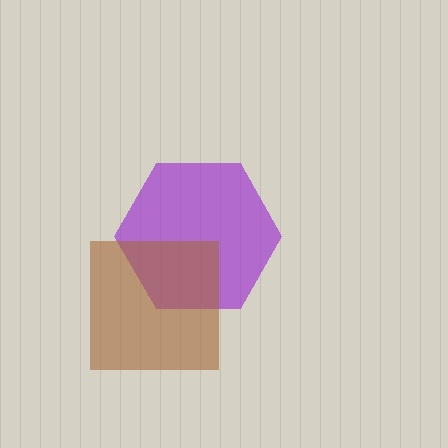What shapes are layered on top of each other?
The layered shapes are: a purple hexagon, a brown square.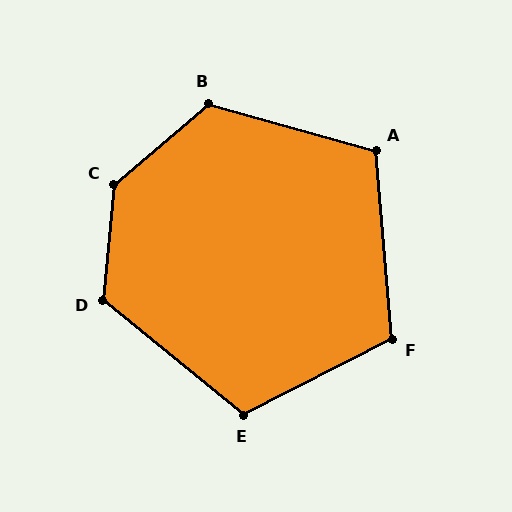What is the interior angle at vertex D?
Approximately 124 degrees (obtuse).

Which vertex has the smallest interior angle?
A, at approximately 111 degrees.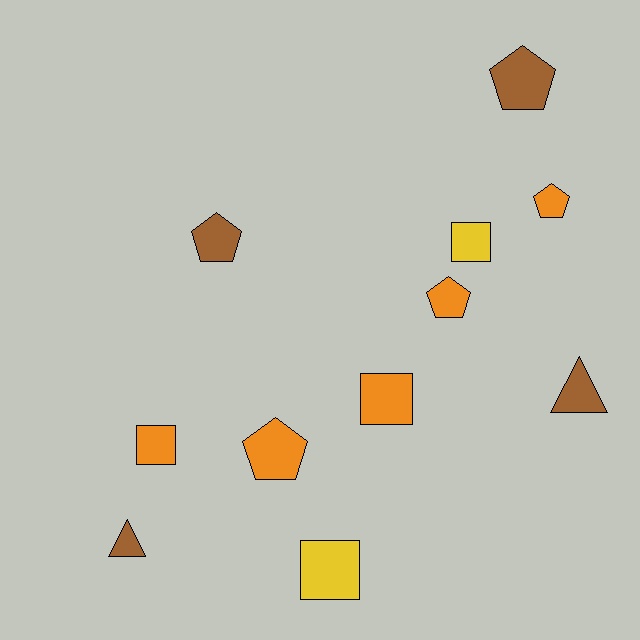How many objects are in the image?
There are 11 objects.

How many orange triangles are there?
There are no orange triangles.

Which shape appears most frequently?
Pentagon, with 5 objects.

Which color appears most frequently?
Orange, with 5 objects.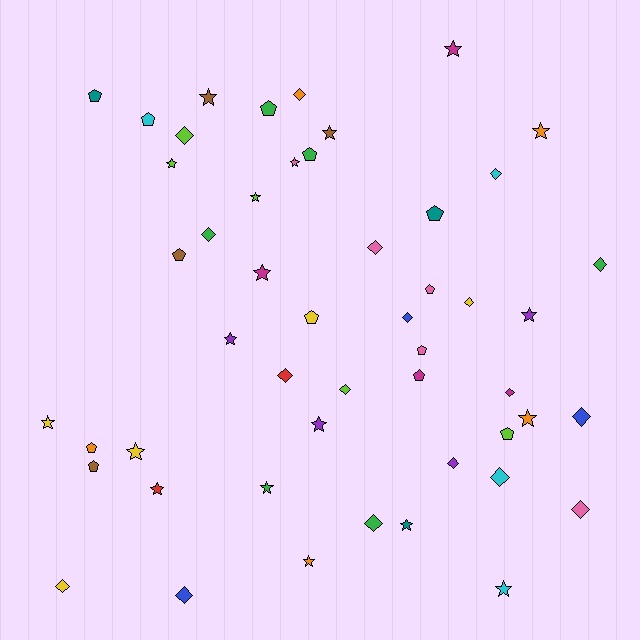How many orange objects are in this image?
There are 5 orange objects.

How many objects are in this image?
There are 50 objects.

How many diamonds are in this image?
There are 18 diamonds.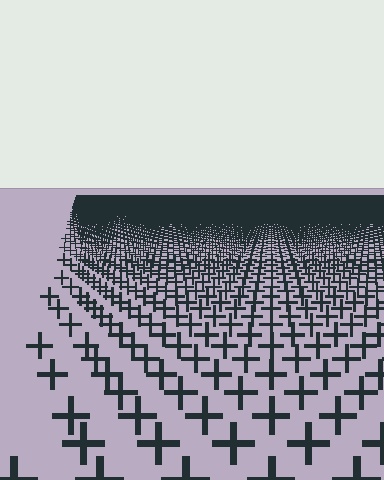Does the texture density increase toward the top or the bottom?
Density increases toward the top.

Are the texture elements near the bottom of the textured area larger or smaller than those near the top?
Larger. Near the bottom, elements are closer to the viewer and appear at a bigger on-screen size.